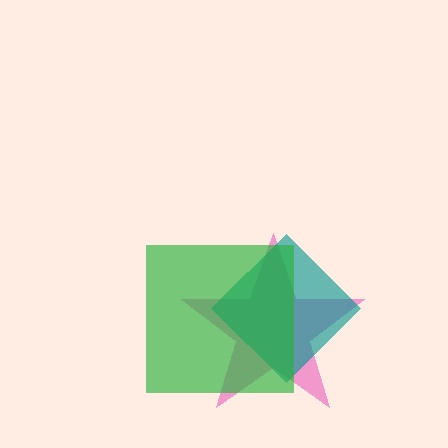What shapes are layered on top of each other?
The layered shapes are: a pink star, a teal diamond, a green square.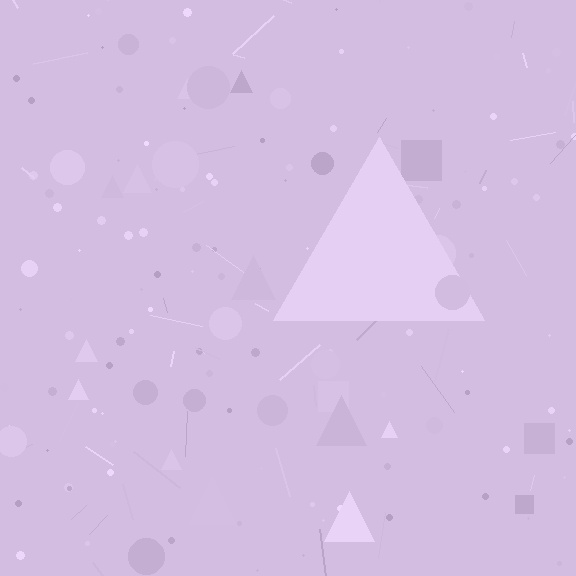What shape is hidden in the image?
A triangle is hidden in the image.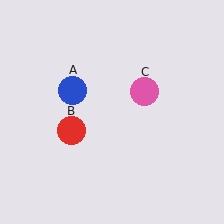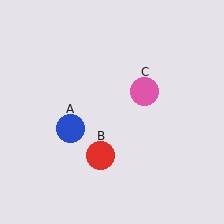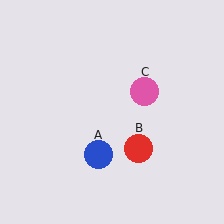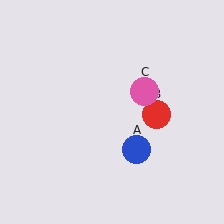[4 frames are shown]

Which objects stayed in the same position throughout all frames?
Pink circle (object C) remained stationary.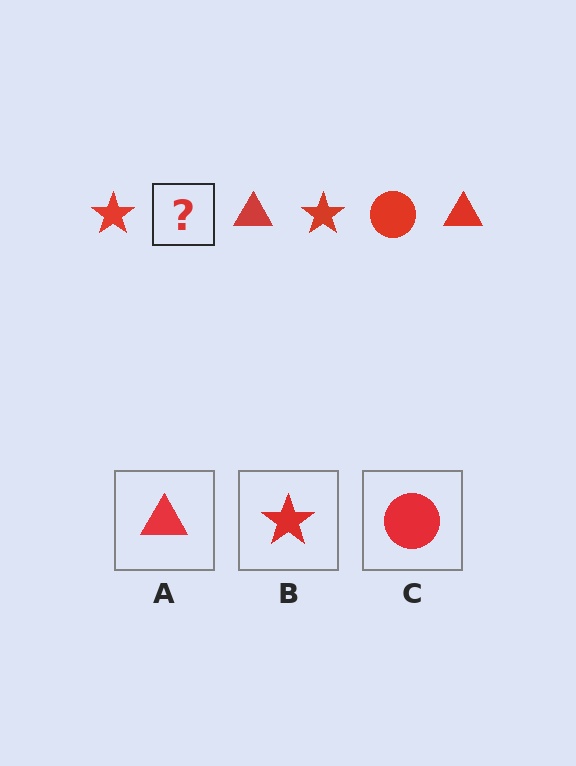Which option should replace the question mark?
Option C.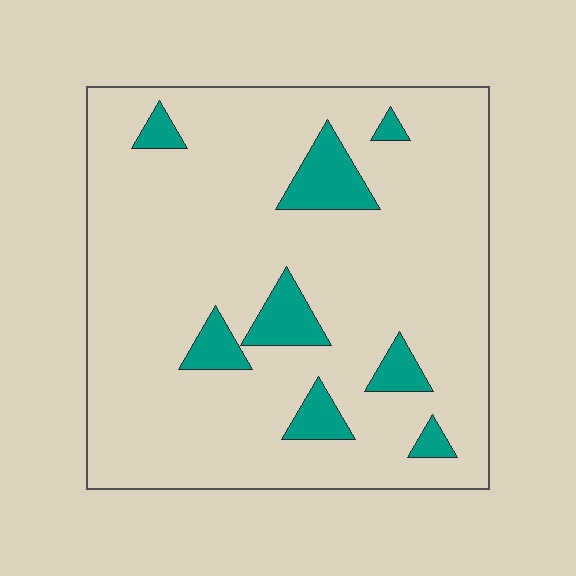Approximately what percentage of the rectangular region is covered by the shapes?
Approximately 10%.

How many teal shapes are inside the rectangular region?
8.